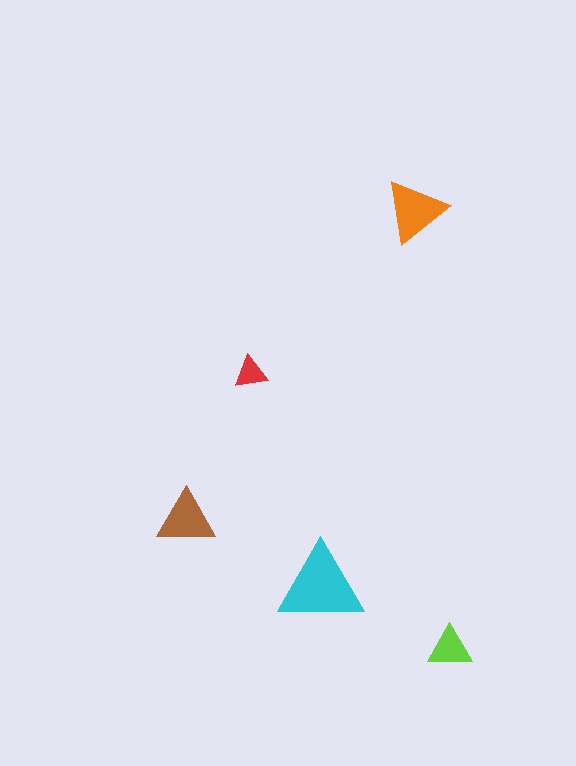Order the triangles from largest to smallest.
the cyan one, the orange one, the brown one, the lime one, the red one.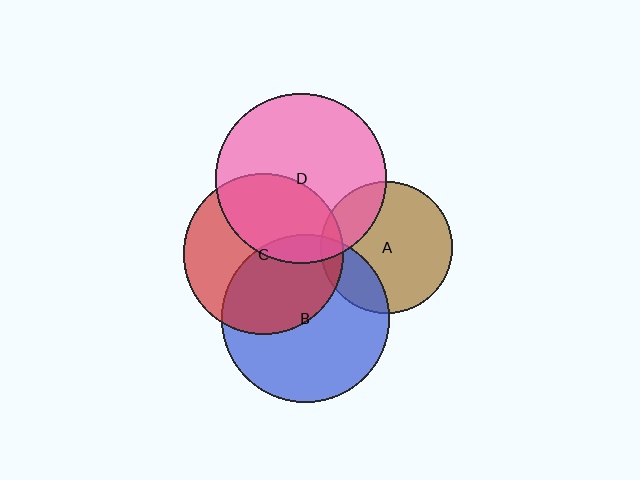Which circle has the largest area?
Circle D (pink).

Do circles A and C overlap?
Yes.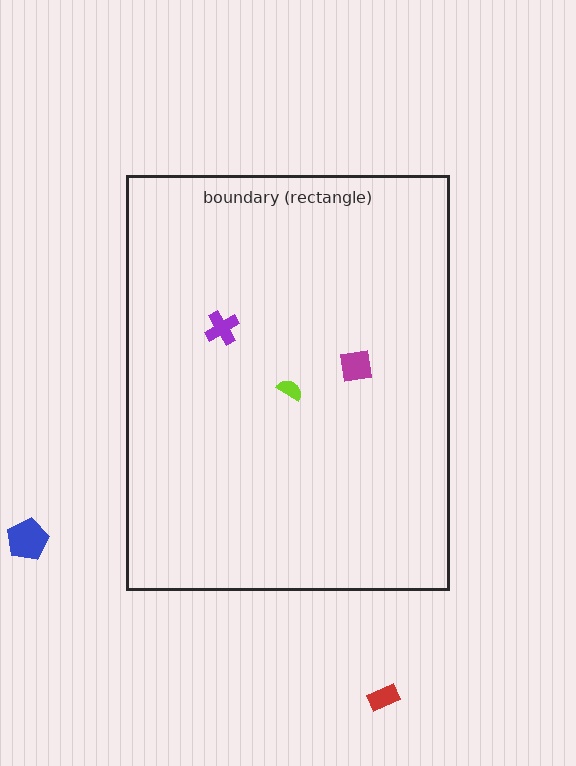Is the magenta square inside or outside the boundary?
Inside.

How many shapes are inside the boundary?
3 inside, 2 outside.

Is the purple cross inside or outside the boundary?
Inside.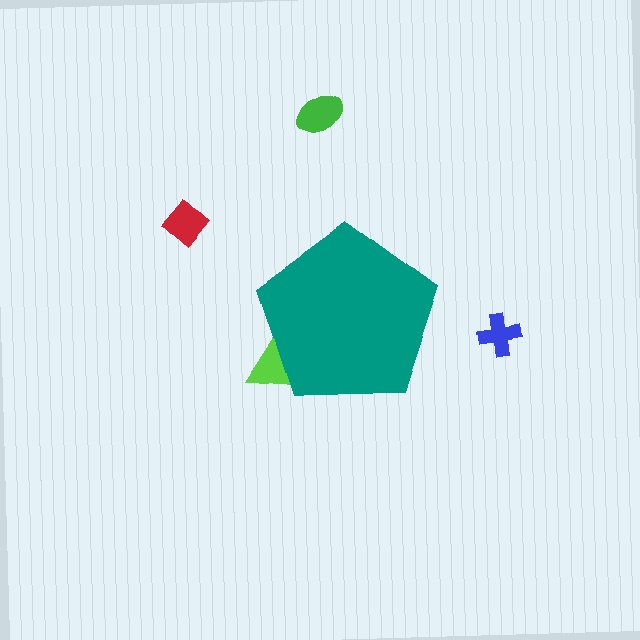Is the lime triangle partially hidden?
Yes, the lime triangle is partially hidden behind the teal pentagon.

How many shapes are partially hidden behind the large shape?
1 shape is partially hidden.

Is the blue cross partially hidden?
No, the blue cross is fully visible.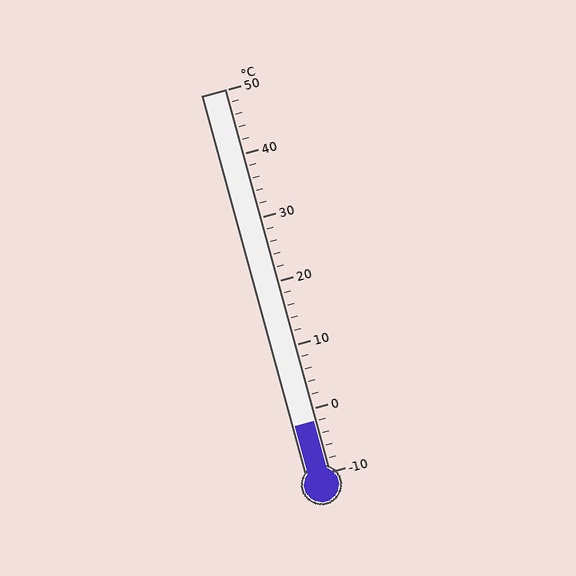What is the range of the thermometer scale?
The thermometer scale ranges from -10°C to 50°C.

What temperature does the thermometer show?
The thermometer shows approximately -2°C.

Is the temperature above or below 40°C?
The temperature is below 40°C.